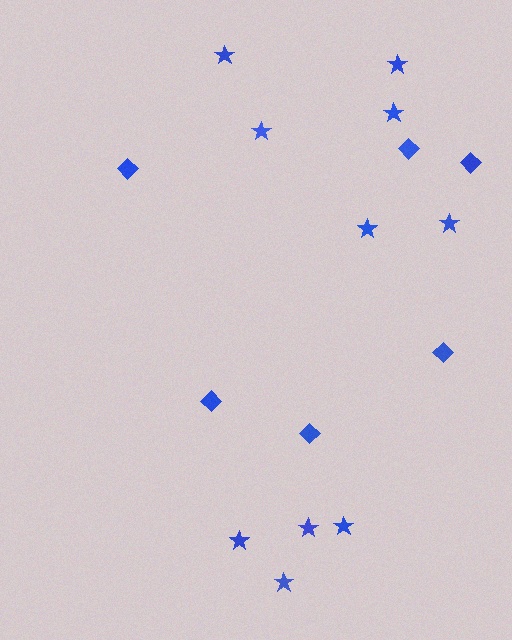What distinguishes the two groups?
There are 2 groups: one group of diamonds (6) and one group of stars (10).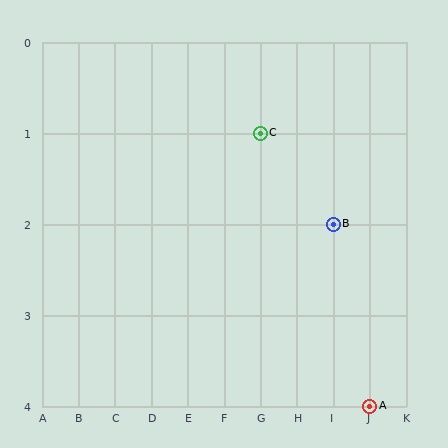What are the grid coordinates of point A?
Point A is at grid coordinates (J, 4).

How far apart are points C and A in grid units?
Points C and A are 3 columns and 3 rows apart (about 4.2 grid units diagonally).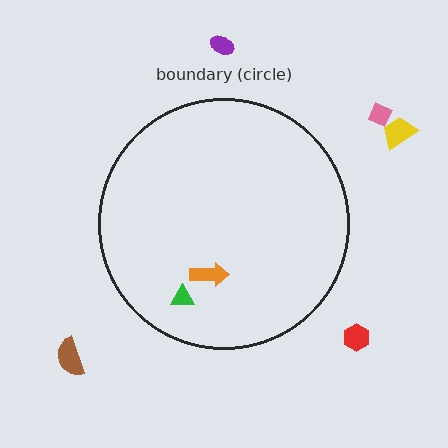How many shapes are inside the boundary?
2 inside, 5 outside.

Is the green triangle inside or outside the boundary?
Inside.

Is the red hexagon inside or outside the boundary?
Outside.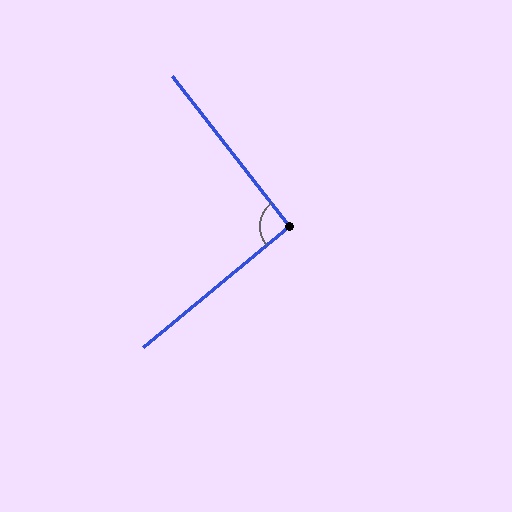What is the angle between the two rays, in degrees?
Approximately 92 degrees.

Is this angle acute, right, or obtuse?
It is approximately a right angle.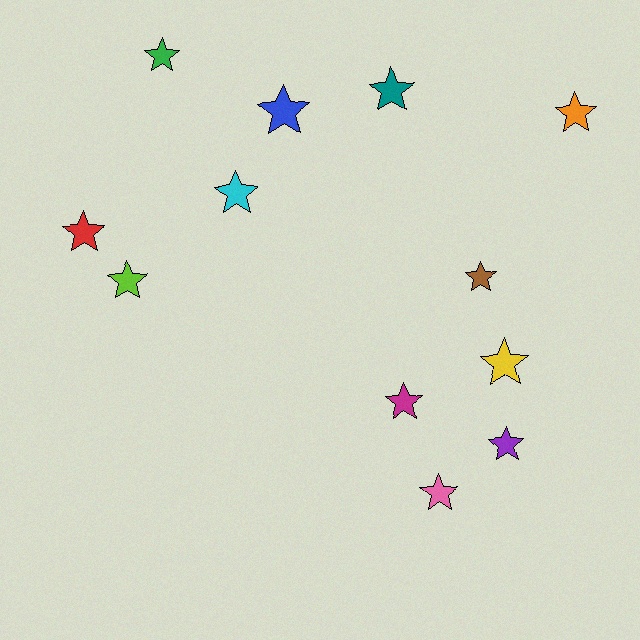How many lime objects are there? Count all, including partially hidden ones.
There is 1 lime object.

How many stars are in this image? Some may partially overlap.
There are 12 stars.